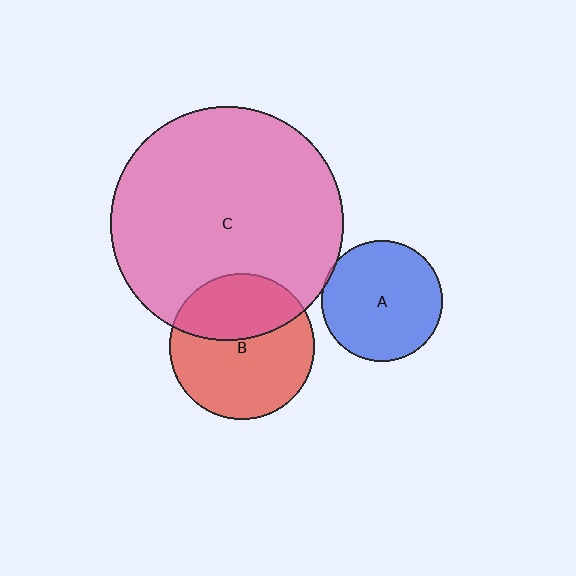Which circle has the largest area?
Circle C (pink).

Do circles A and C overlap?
Yes.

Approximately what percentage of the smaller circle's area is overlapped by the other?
Approximately 5%.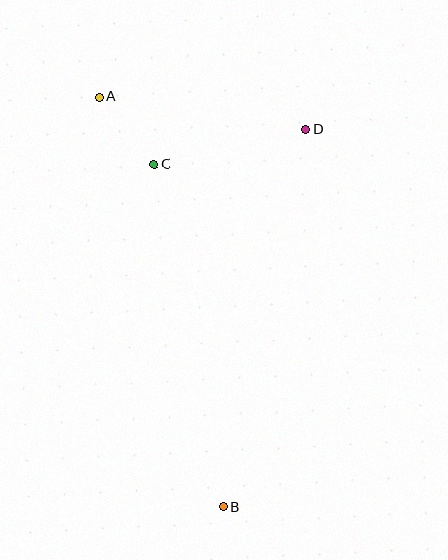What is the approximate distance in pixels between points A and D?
The distance between A and D is approximately 209 pixels.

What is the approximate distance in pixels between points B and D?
The distance between B and D is approximately 386 pixels.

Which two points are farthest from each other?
Points A and B are farthest from each other.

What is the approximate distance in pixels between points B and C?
The distance between B and C is approximately 349 pixels.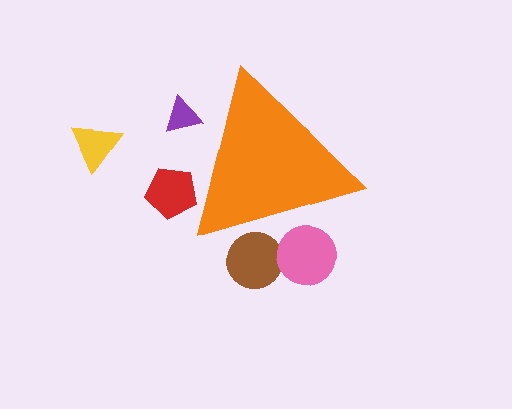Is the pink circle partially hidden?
Yes, the pink circle is partially hidden behind the orange triangle.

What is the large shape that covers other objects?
An orange triangle.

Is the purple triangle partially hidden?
Yes, the purple triangle is partially hidden behind the orange triangle.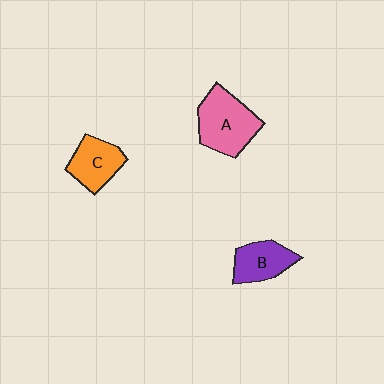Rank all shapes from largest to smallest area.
From largest to smallest: A (pink), C (orange), B (purple).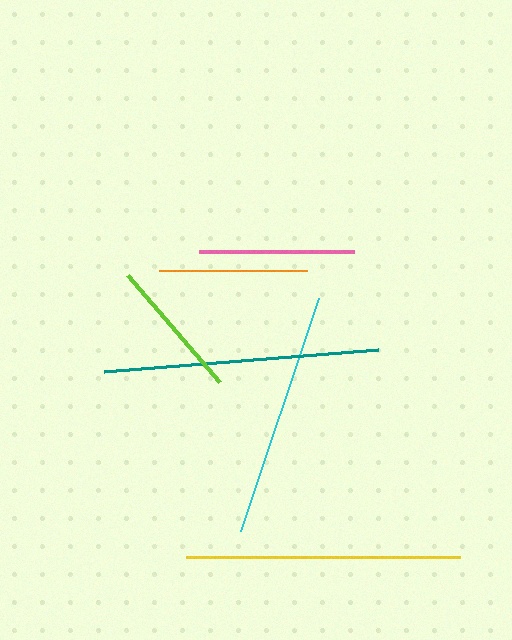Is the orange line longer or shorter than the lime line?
The orange line is longer than the lime line.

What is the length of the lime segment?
The lime segment is approximately 141 pixels long.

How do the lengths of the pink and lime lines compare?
The pink and lime lines are approximately the same length.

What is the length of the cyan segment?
The cyan segment is approximately 245 pixels long.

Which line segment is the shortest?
The lime line is the shortest at approximately 141 pixels.